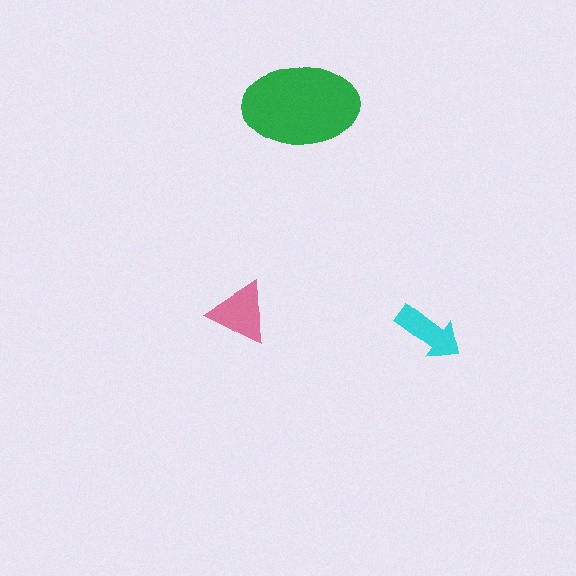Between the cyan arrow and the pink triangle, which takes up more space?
The pink triangle.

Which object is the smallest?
The cyan arrow.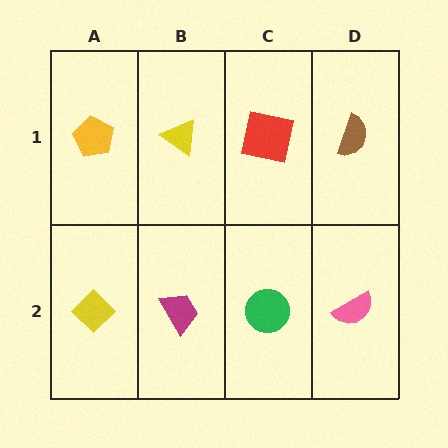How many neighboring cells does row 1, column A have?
2.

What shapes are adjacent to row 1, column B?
A magenta trapezoid (row 2, column B), a yellow pentagon (row 1, column A), a red square (row 1, column C).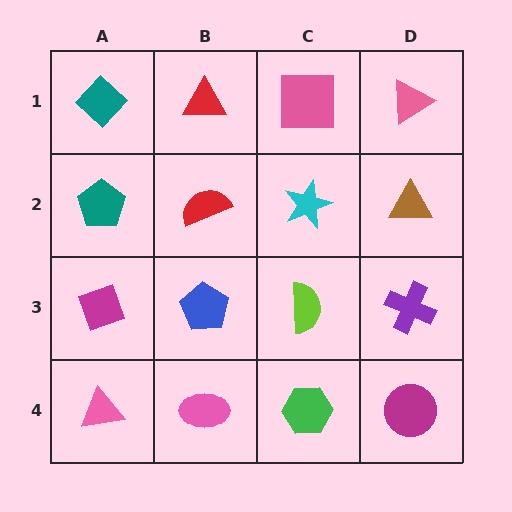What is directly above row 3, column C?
A cyan star.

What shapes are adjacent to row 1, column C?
A cyan star (row 2, column C), a red triangle (row 1, column B), a pink triangle (row 1, column D).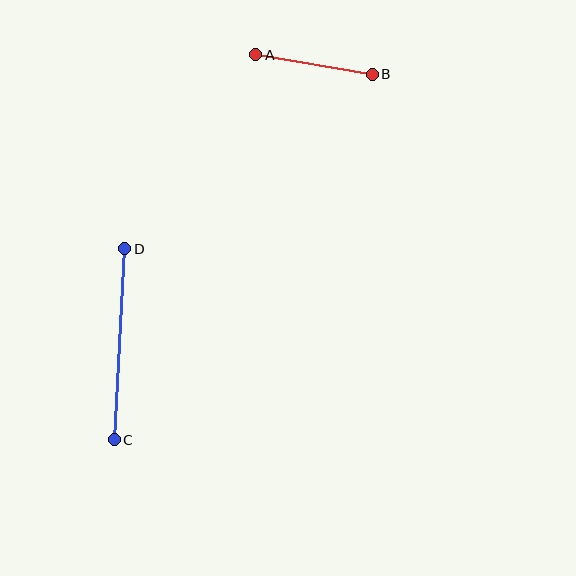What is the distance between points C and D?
The distance is approximately 191 pixels.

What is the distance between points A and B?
The distance is approximately 118 pixels.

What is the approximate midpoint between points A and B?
The midpoint is at approximately (314, 65) pixels.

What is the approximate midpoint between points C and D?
The midpoint is at approximately (120, 344) pixels.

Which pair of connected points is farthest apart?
Points C and D are farthest apart.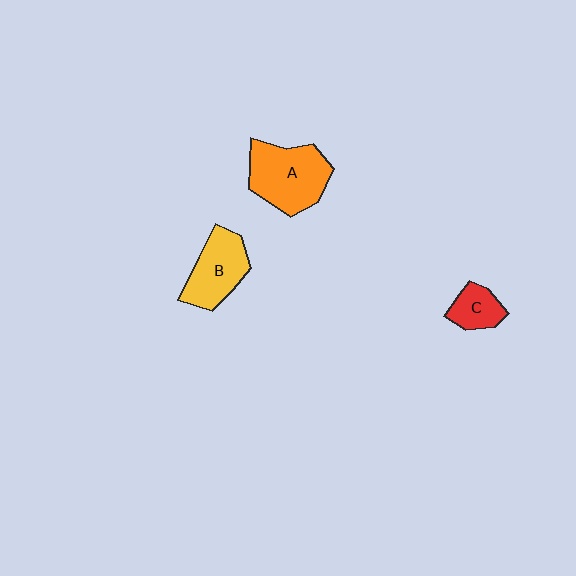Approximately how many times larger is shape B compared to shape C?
Approximately 1.8 times.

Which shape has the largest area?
Shape A (orange).